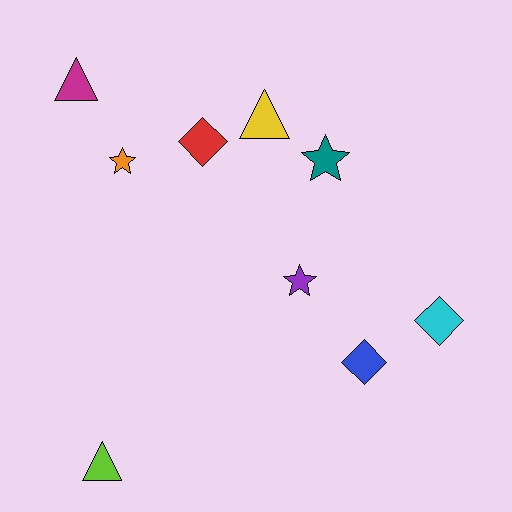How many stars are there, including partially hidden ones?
There are 3 stars.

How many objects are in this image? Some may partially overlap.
There are 9 objects.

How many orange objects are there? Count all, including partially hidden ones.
There is 1 orange object.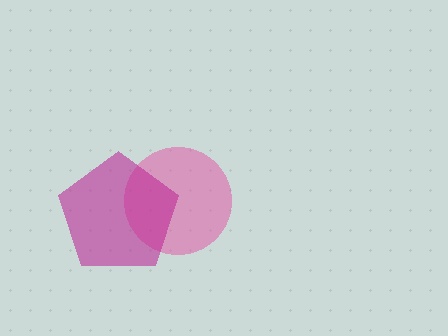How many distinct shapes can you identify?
There are 2 distinct shapes: a pink circle, a magenta pentagon.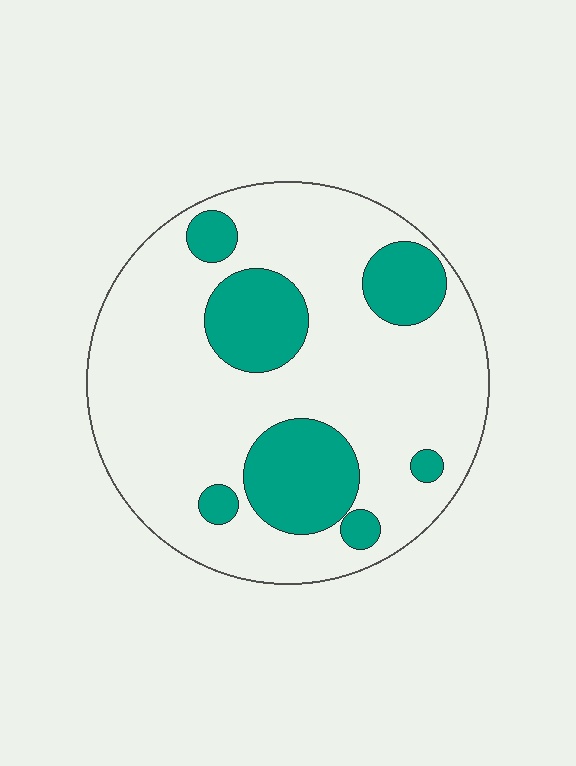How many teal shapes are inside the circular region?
7.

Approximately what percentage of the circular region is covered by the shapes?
Approximately 25%.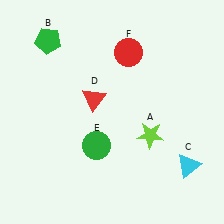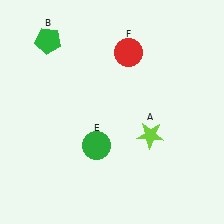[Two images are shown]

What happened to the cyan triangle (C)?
The cyan triangle (C) was removed in Image 2. It was in the bottom-right area of Image 1.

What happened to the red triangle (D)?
The red triangle (D) was removed in Image 2. It was in the top-left area of Image 1.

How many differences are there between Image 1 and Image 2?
There are 2 differences between the two images.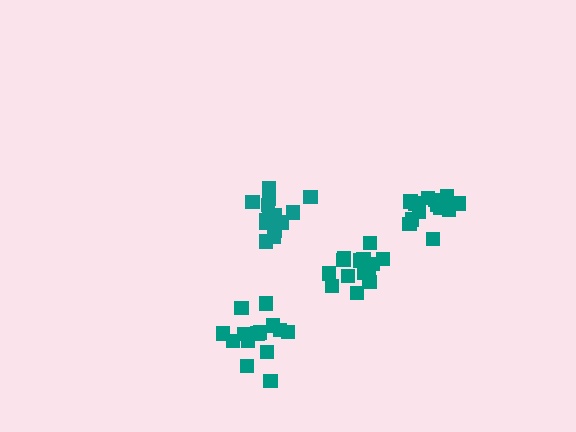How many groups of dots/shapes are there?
There are 4 groups.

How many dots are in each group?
Group 1: 14 dots, Group 2: 15 dots, Group 3: 14 dots, Group 4: 14 dots (57 total).